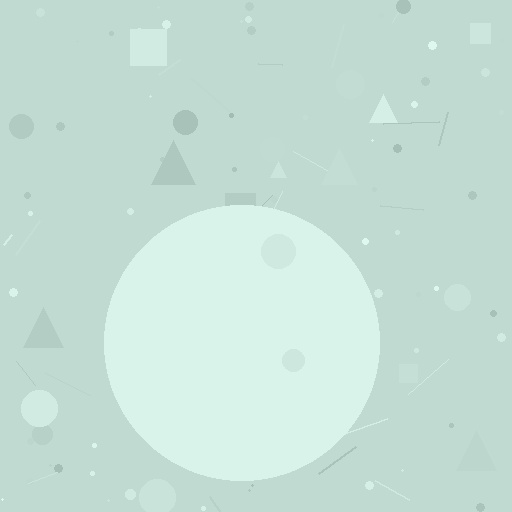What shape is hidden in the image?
A circle is hidden in the image.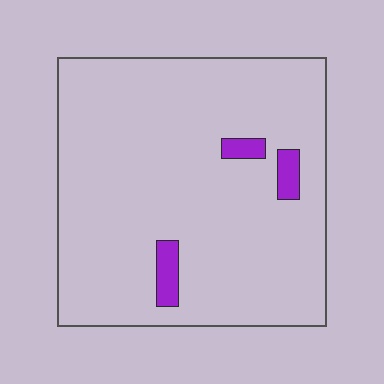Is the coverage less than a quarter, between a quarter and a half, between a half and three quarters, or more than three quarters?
Less than a quarter.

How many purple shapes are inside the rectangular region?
3.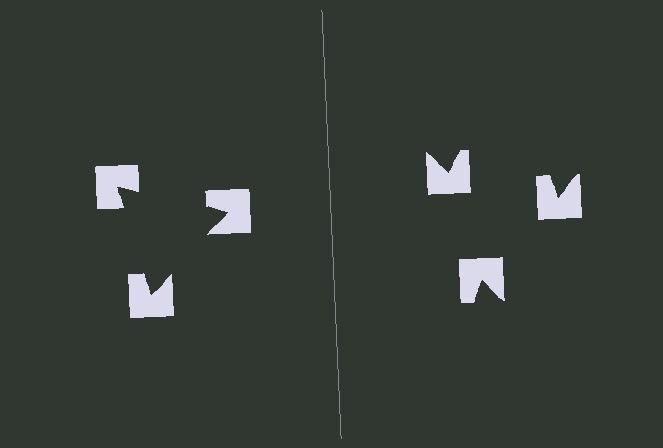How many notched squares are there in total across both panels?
6 — 3 on each side.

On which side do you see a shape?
An illusory triangle appears on the left side. On the right side the wedge cuts are rotated, so no coherent shape forms.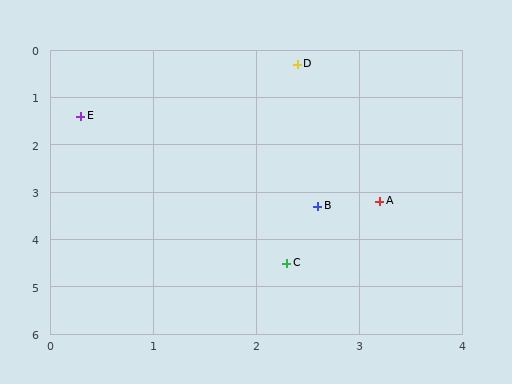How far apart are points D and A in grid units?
Points D and A are about 3.0 grid units apart.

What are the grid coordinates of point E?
Point E is at approximately (0.3, 1.4).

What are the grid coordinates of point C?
Point C is at approximately (2.3, 4.5).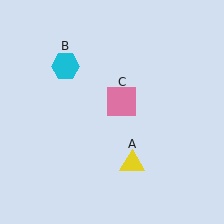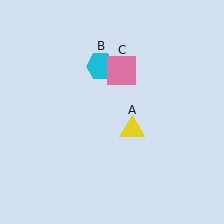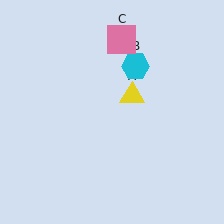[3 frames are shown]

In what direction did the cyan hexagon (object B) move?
The cyan hexagon (object B) moved right.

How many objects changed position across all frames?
3 objects changed position: yellow triangle (object A), cyan hexagon (object B), pink square (object C).